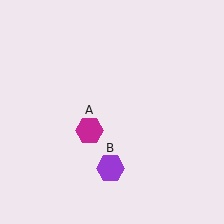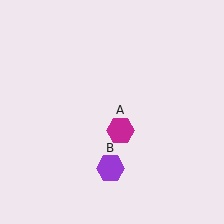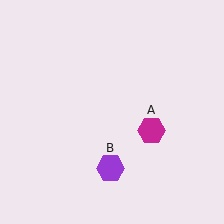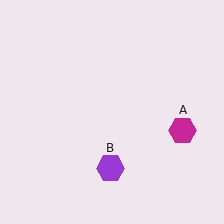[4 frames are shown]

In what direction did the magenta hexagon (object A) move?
The magenta hexagon (object A) moved right.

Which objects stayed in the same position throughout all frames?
Purple hexagon (object B) remained stationary.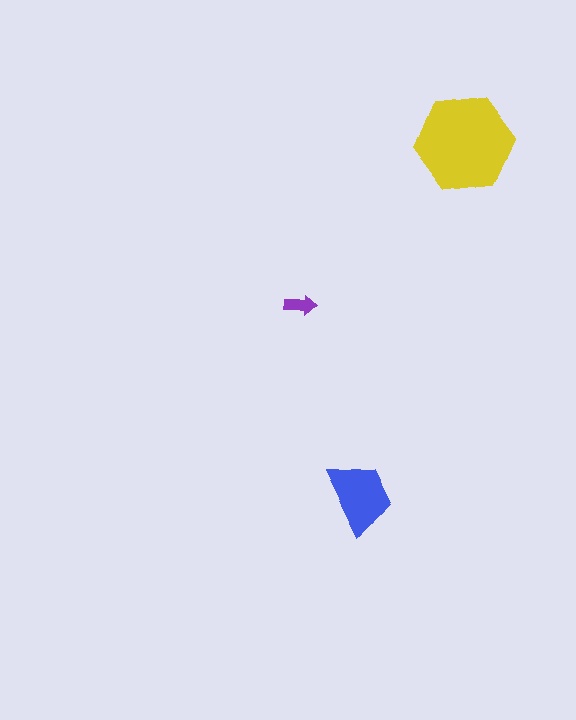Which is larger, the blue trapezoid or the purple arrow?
The blue trapezoid.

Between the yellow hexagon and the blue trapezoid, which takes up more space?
The yellow hexagon.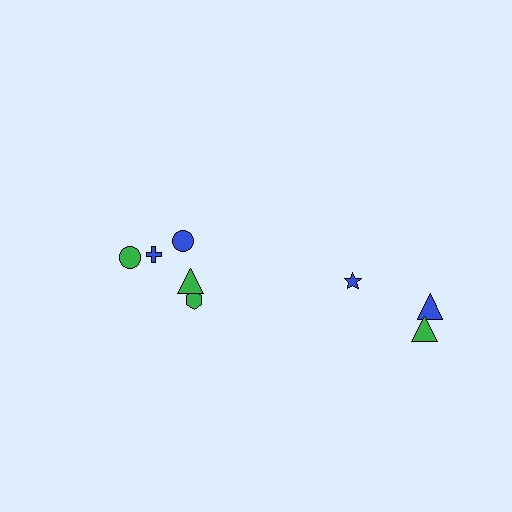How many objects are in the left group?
There are 5 objects.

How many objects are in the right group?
There are 3 objects.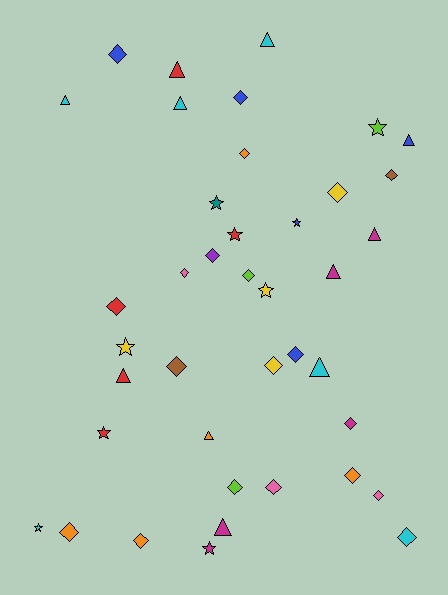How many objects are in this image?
There are 40 objects.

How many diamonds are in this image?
There are 20 diamonds.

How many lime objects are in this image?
There are 3 lime objects.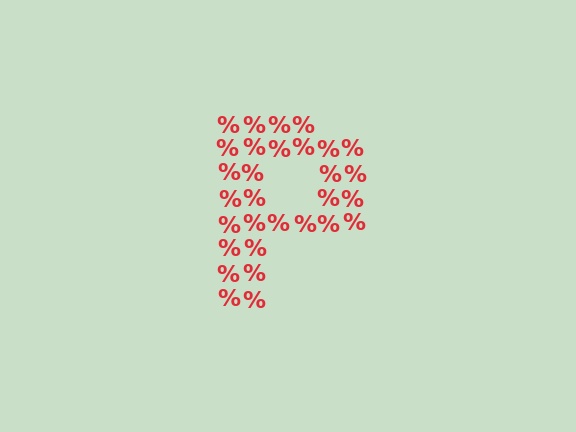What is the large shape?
The large shape is the letter P.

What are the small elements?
The small elements are percent signs.